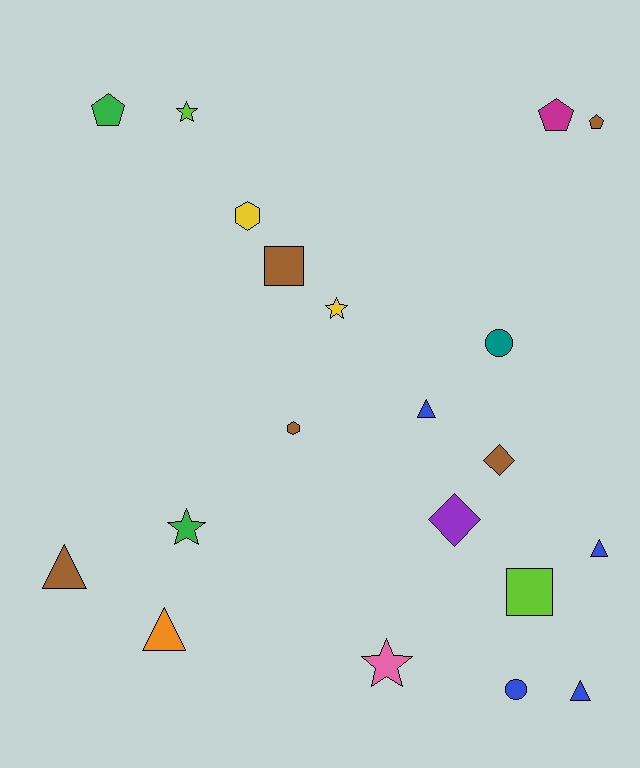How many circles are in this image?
There are 2 circles.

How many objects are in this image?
There are 20 objects.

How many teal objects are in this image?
There is 1 teal object.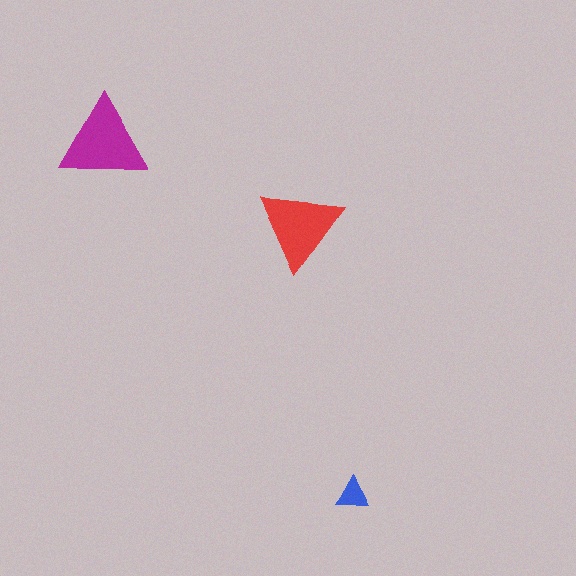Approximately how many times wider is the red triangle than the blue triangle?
About 2.5 times wider.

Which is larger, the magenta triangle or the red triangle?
The magenta one.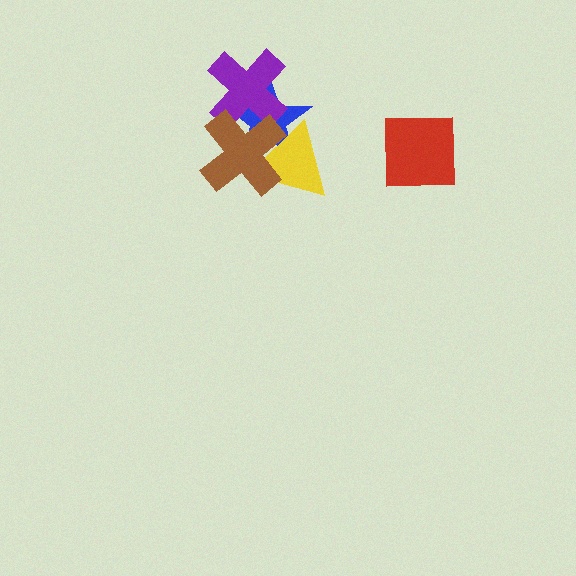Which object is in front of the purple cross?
The brown cross is in front of the purple cross.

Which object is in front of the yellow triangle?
The brown cross is in front of the yellow triangle.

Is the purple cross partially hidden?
Yes, it is partially covered by another shape.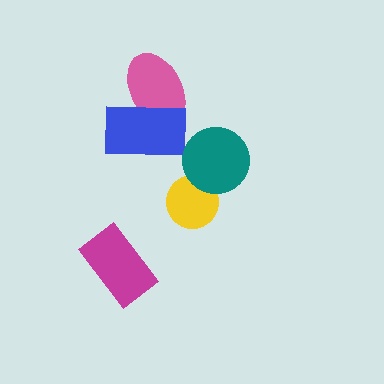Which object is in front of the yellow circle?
The teal circle is in front of the yellow circle.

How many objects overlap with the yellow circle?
1 object overlaps with the yellow circle.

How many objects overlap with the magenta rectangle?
0 objects overlap with the magenta rectangle.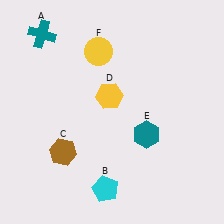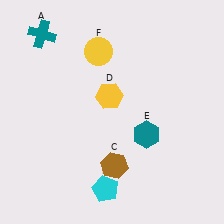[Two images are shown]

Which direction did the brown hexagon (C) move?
The brown hexagon (C) moved right.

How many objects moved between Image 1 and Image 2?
1 object moved between the two images.